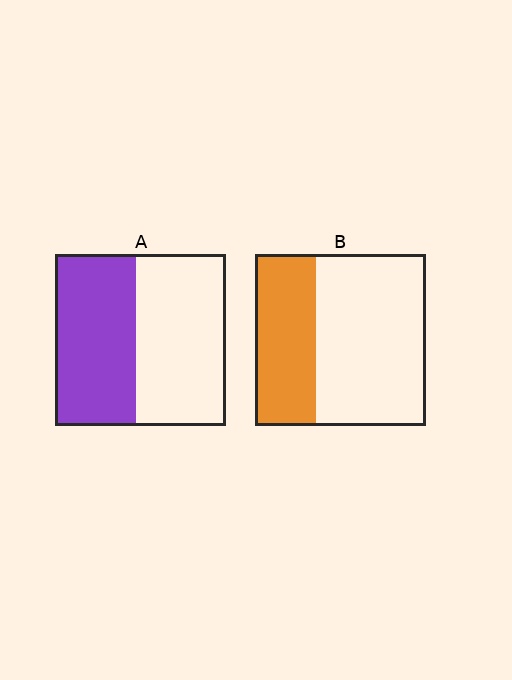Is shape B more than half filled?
No.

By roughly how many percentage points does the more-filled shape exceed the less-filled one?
By roughly 10 percentage points (A over B).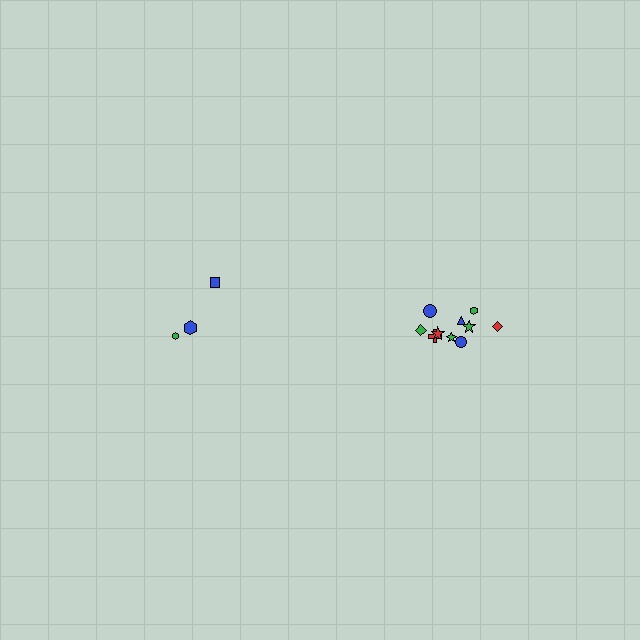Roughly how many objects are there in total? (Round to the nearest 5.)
Roughly 15 objects in total.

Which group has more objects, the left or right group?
The right group.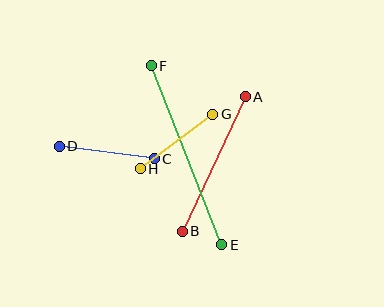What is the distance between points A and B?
The distance is approximately 148 pixels.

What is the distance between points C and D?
The distance is approximately 96 pixels.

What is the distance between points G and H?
The distance is approximately 91 pixels.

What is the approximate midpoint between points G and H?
The midpoint is at approximately (177, 142) pixels.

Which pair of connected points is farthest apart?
Points E and F are farthest apart.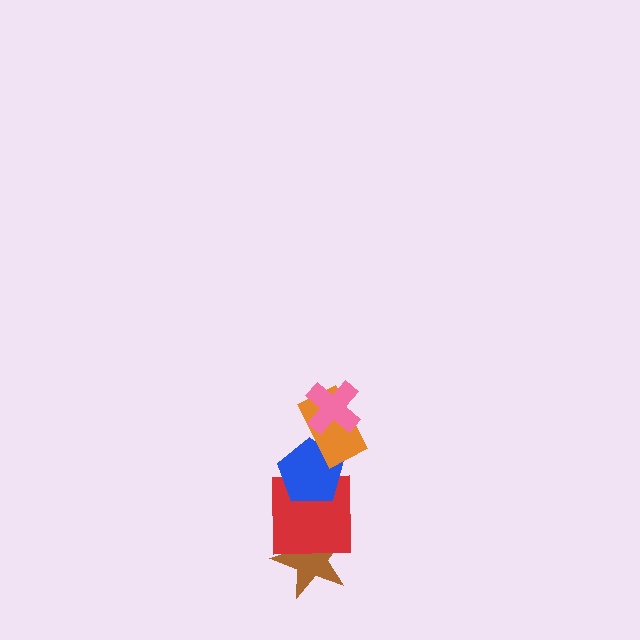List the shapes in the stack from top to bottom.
From top to bottom: the pink cross, the orange rectangle, the blue pentagon, the red square, the brown star.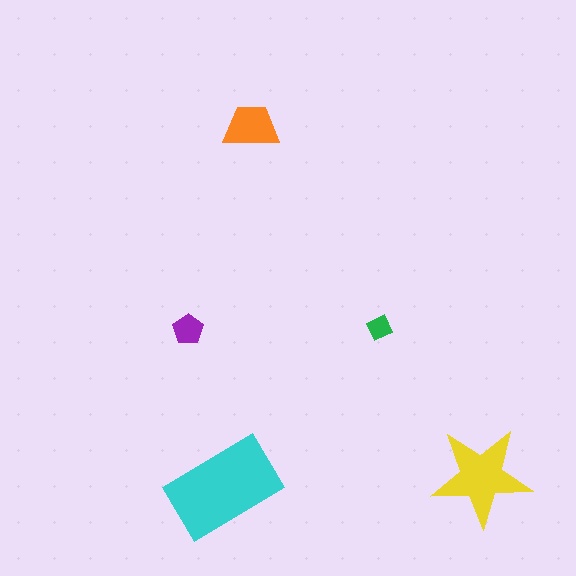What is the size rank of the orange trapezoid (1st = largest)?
3rd.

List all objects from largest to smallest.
The cyan rectangle, the yellow star, the orange trapezoid, the purple pentagon, the green diamond.